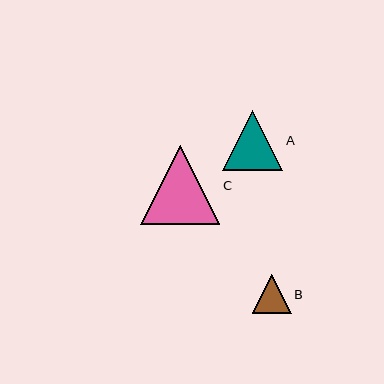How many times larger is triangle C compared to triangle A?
Triangle C is approximately 1.3 times the size of triangle A.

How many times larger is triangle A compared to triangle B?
Triangle A is approximately 1.5 times the size of triangle B.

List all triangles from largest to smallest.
From largest to smallest: C, A, B.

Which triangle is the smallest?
Triangle B is the smallest with a size of approximately 39 pixels.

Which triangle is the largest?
Triangle C is the largest with a size of approximately 79 pixels.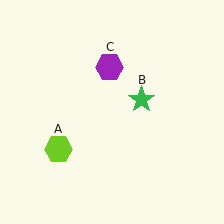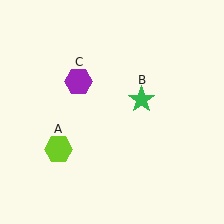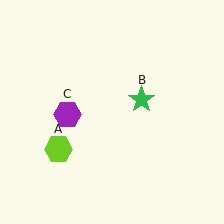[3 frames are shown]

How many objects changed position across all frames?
1 object changed position: purple hexagon (object C).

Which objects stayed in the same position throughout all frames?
Lime hexagon (object A) and green star (object B) remained stationary.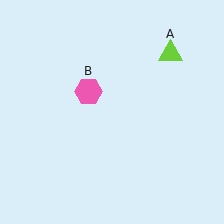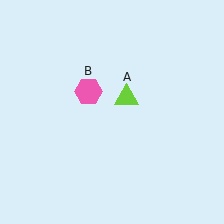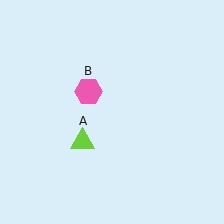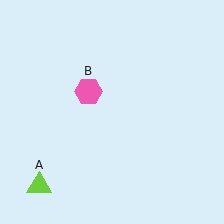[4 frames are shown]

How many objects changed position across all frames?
1 object changed position: lime triangle (object A).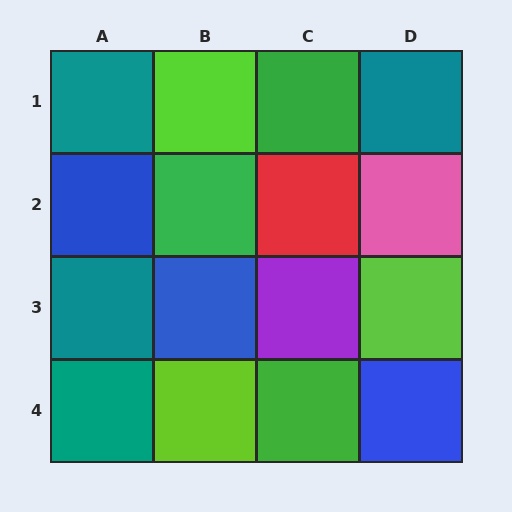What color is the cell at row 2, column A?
Blue.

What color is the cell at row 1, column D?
Teal.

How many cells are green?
3 cells are green.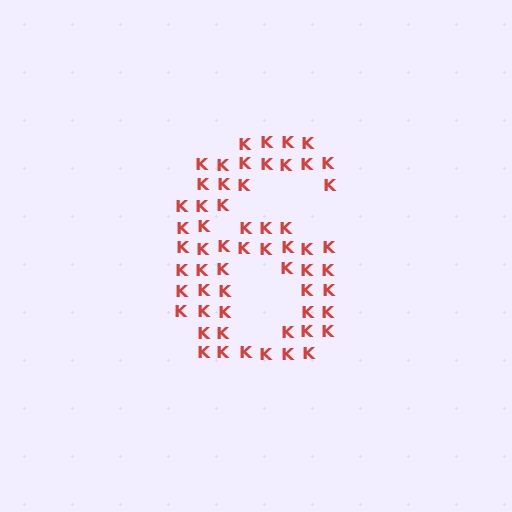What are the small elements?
The small elements are letter K's.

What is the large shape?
The large shape is the digit 6.